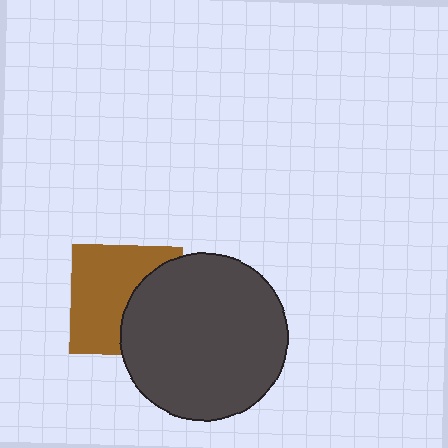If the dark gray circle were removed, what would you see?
You would see the complete brown square.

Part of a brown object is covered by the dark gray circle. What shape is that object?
It is a square.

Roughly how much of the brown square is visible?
About half of it is visible (roughly 60%).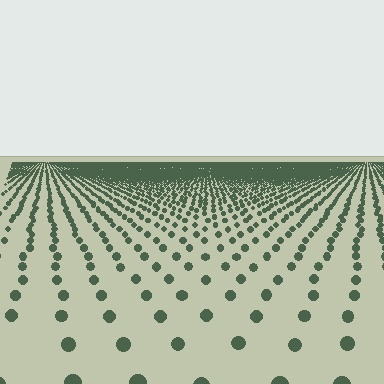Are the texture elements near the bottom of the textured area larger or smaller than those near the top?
Larger. Near the bottom, elements are closer to the viewer and appear at a bigger on-screen size.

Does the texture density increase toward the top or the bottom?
Density increases toward the top.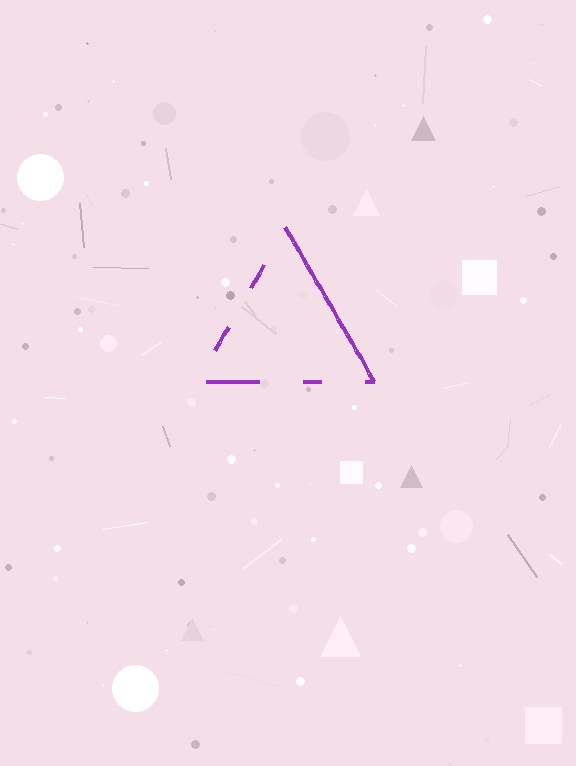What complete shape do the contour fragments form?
The contour fragments form a triangle.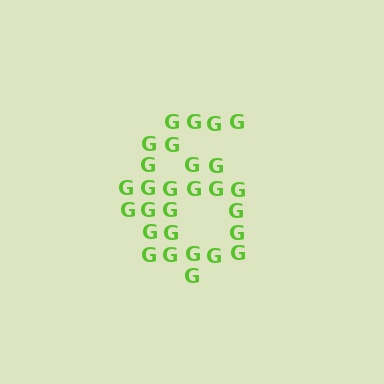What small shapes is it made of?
It is made of small letter G's.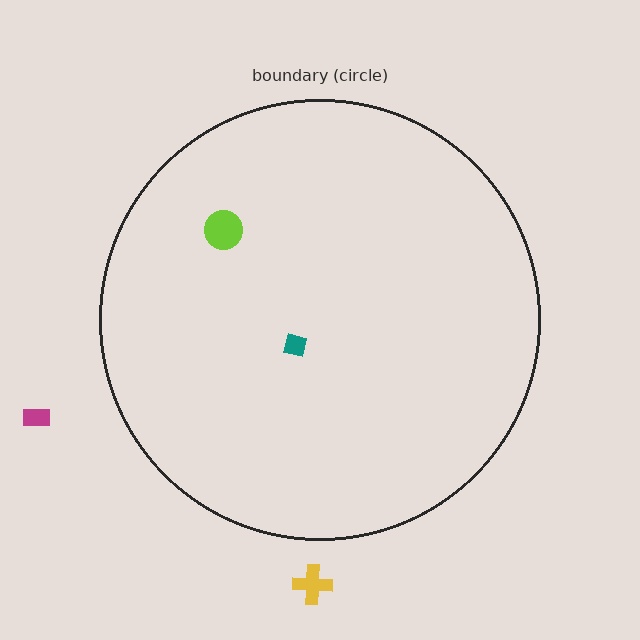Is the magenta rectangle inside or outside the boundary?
Outside.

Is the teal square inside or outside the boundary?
Inside.